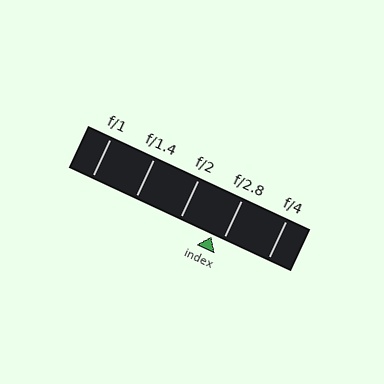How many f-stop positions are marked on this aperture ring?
There are 5 f-stop positions marked.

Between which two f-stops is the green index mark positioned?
The index mark is between f/2 and f/2.8.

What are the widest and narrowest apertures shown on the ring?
The widest aperture shown is f/1 and the narrowest is f/4.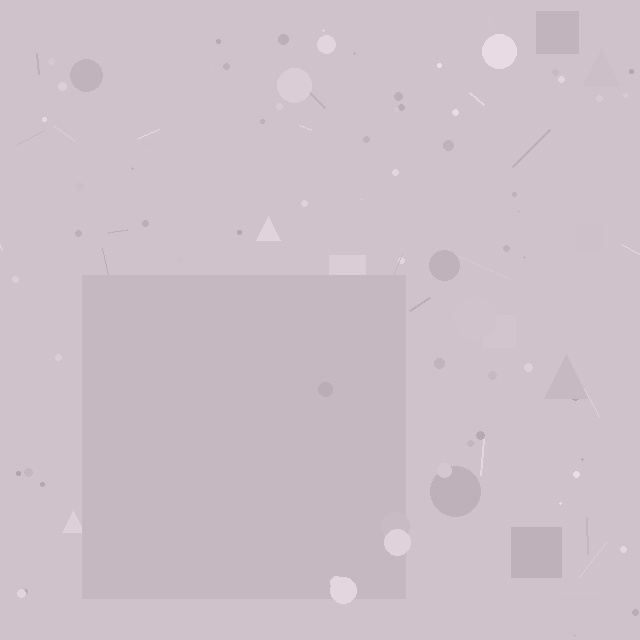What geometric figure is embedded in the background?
A square is embedded in the background.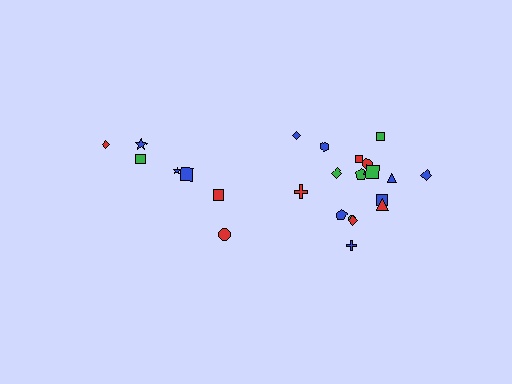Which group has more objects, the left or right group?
The right group.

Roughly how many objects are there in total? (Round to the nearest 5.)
Roughly 25 objects in total.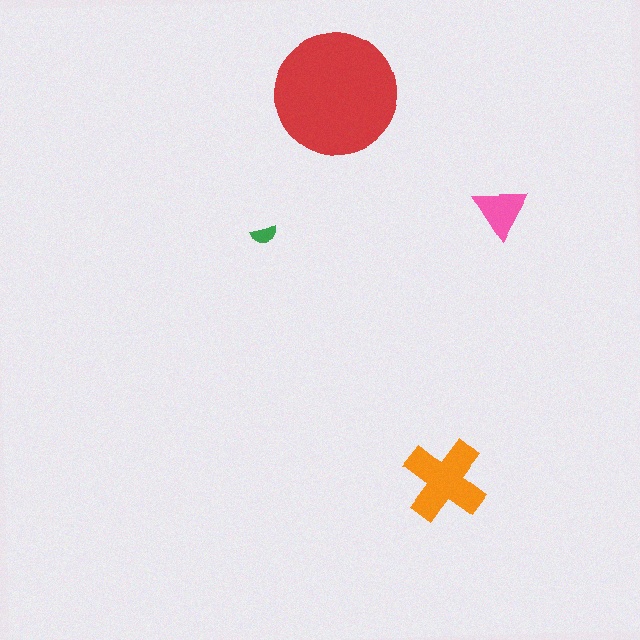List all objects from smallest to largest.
The green semicircle, the pink triangle, the orange cross, the red circle.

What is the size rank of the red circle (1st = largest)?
1st.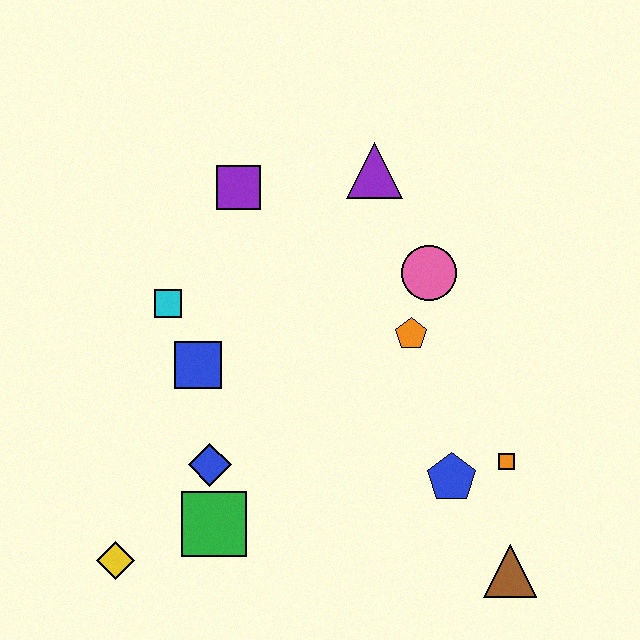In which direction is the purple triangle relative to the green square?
The purple triangle is above the green square.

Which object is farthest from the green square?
The purple triangle is farthest from the green square.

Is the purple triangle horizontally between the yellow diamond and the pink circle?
Yes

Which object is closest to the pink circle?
The orange pentagon is closest to the pink circle.